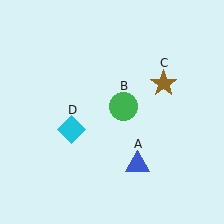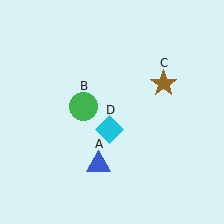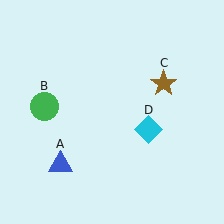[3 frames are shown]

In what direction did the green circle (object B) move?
The green circle (object B) moved left.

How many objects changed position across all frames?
3 objects changed position: blue triangle (object A), green circle (object B), cyan diamond (object D).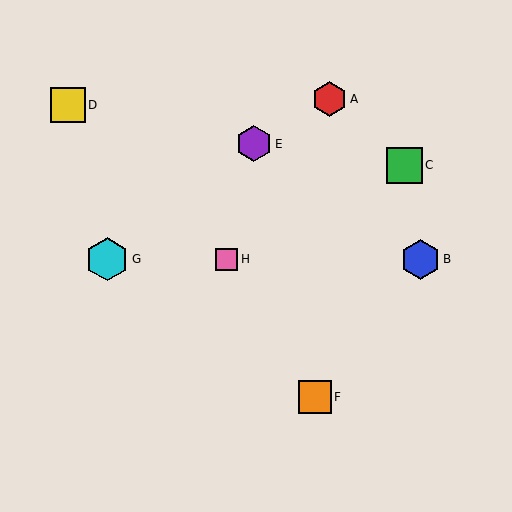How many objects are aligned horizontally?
3 objects (B, G, H) are aligned horizontally.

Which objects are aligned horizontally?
Objects B, G, H are aligned horizontally.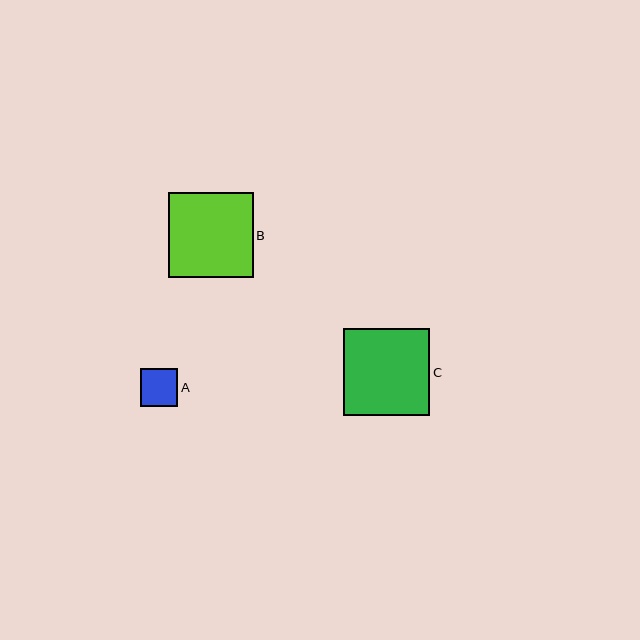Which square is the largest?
Square C is the largest with a size of approximately 87 pixels.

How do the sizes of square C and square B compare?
Square C and square B are approximately the same size.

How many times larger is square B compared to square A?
Square B is approximately 2.2 times the size of square A.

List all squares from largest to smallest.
From largest to smallest: C, B, A.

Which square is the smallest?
Square A is the smallest with a size of approximately 38 pixels.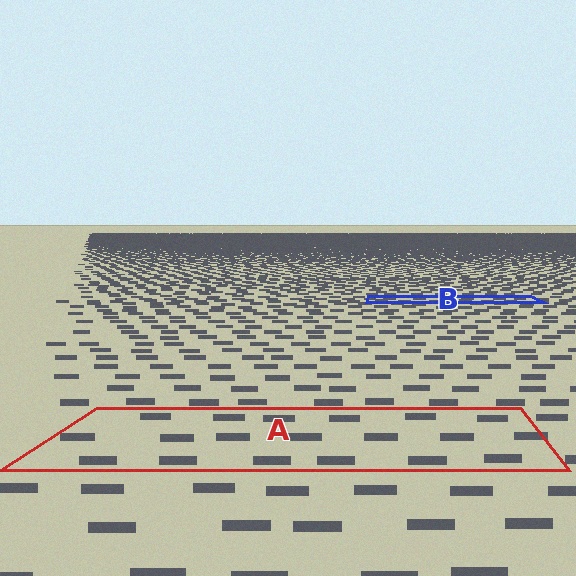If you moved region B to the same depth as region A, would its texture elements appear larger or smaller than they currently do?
They would appear larger. At a closer depth, the same texture elements are projected at a bigger on-screen size.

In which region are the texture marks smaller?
The texture marks are smaller in region B, because it is farther away.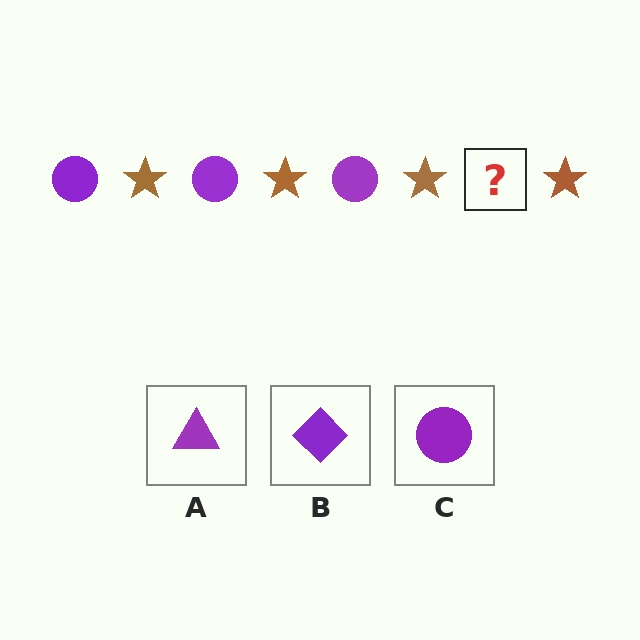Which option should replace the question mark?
Option C.